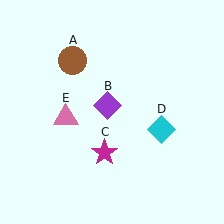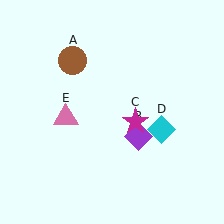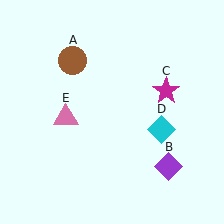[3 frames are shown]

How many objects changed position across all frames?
2 objects changed position: purple diamond (object B), magenta star (object C).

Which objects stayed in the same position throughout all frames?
Brown circle (object A) and cyan diamond (object D) and pink triangle (object E) remained stationary.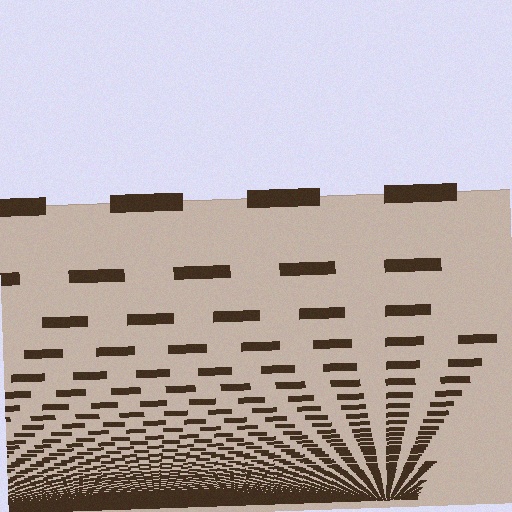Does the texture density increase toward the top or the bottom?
Density increases toward the bottom.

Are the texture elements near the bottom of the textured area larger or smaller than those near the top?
Smaller. The gradient is inverted — elements near the bottom are smaller and denser.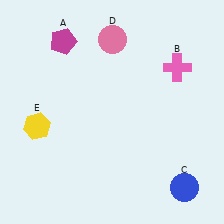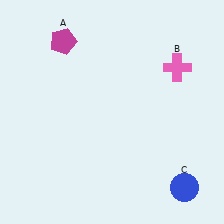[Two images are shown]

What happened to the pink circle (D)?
The pink circle (D) was removed in Image 2. It was in the top-right area of Image 1.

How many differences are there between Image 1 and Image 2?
There are 2 differences between the two images.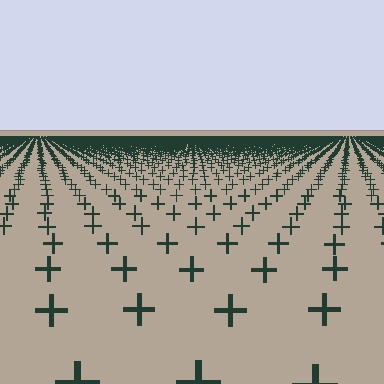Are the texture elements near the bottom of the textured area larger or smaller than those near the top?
Larger. Near the bottom, elements are closer to the viewer and appear at a bigger on-screen size.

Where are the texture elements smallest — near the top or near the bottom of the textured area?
Near the top.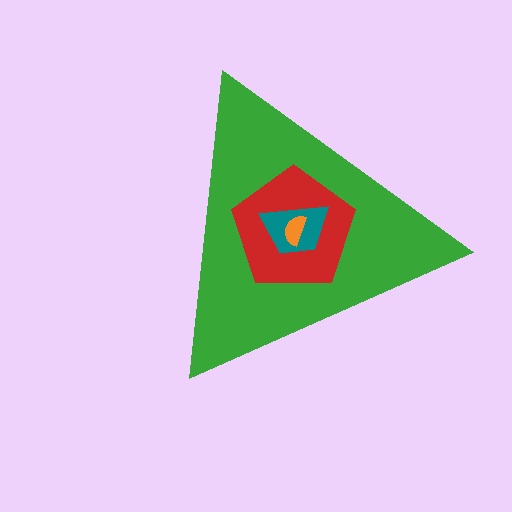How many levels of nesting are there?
4.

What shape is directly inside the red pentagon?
The teal trapezoid.